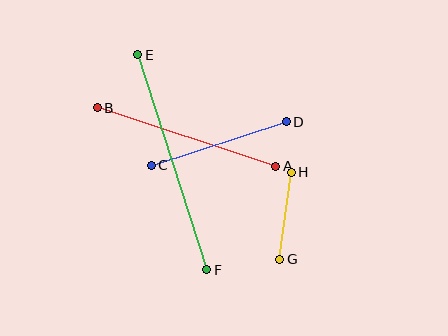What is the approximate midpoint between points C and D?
The midpoint is at approximately (219, 143) pixels.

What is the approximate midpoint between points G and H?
The midpoint is at approximately (286, 216) pixels.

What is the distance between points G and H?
The distance is approximately 88 pixels.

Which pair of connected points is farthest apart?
Points E and F are farthest apart.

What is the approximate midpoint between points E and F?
The midpoint is at approximately (172, 162) pixels.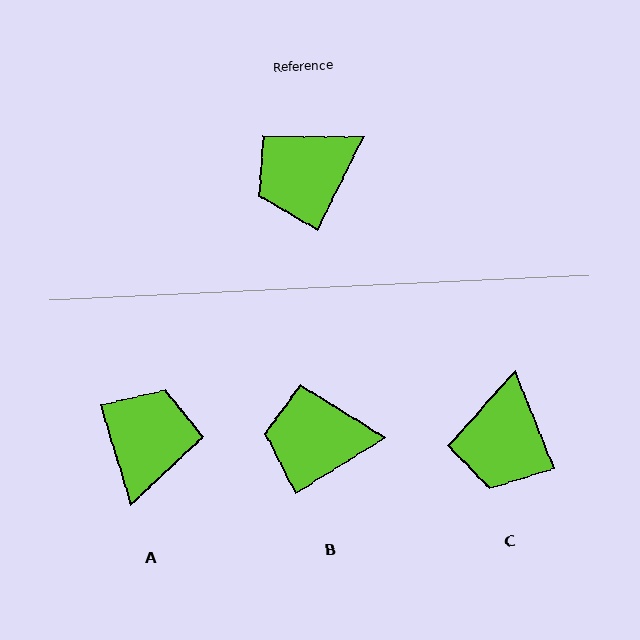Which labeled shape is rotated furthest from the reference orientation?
A, about 136 degrees away.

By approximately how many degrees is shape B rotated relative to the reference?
Approximately 32 degrees clockwise.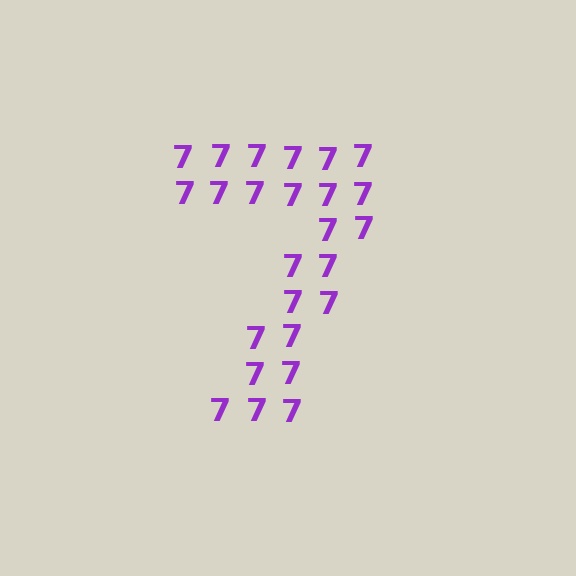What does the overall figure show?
The overall figure shows the digit 7.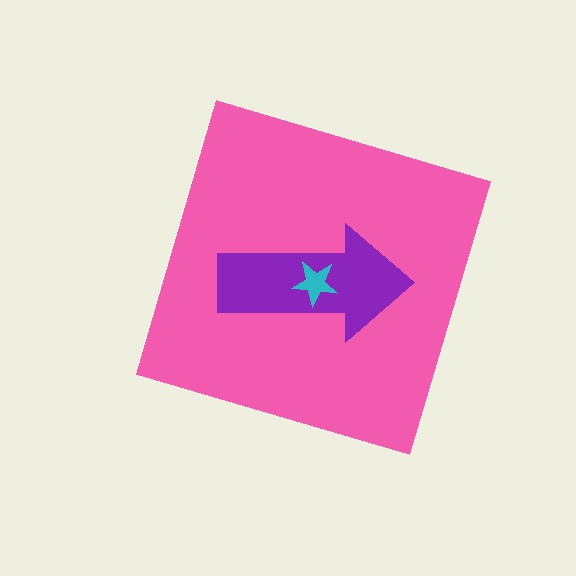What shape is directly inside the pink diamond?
The purple arrow.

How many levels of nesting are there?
3.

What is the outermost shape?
The pink diamond.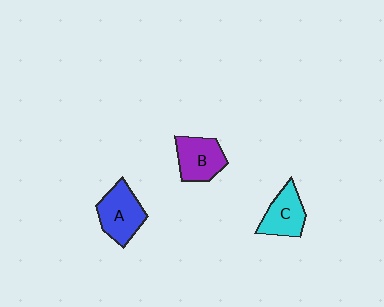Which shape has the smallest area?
Shape C (cyan).